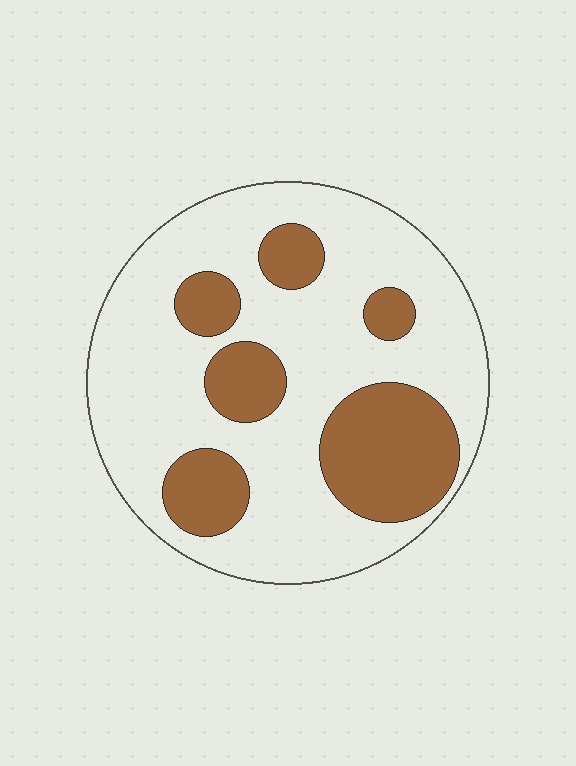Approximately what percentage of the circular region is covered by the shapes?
Approximately 30%.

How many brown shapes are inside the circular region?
6.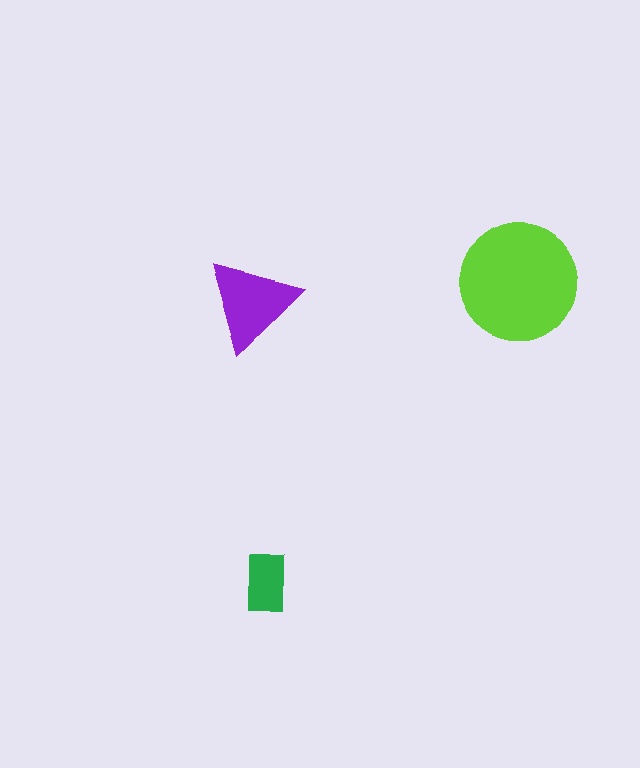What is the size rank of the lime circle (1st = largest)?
1st.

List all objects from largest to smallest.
The lime circle, the purple triangle, the green rectangle.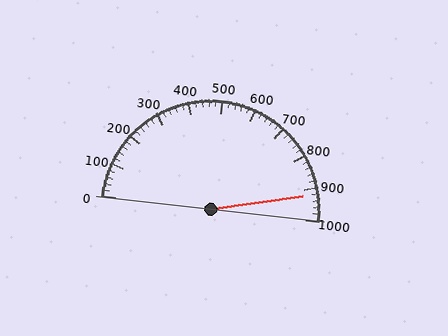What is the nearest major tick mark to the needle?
The nearest major tick mark is 900.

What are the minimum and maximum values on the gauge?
The gauge ranges from 0 to 1000.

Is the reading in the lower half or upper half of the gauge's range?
The reading is in the upper half of the range (0 to 1000).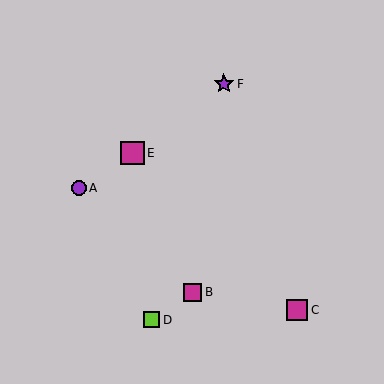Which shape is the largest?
The magenta square (labeled E) is the largest.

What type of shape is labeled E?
Shape E is a magenta square.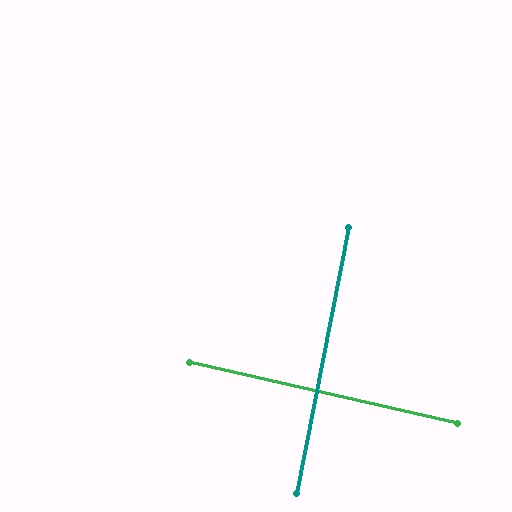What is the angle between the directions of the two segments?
Approximately 88 degrees.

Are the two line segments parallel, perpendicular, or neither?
Perpendicular — they meet at approximately 88°.